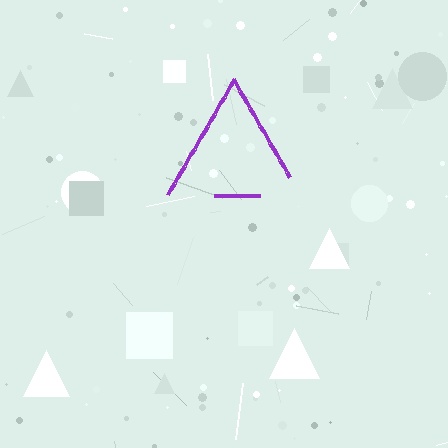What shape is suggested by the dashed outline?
The dashed outline suggests a triangle.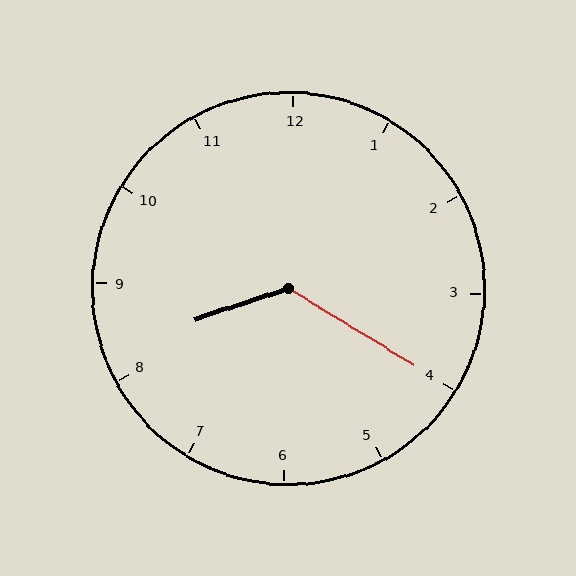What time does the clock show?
8:20.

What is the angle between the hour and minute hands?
Approximately 130 degrees.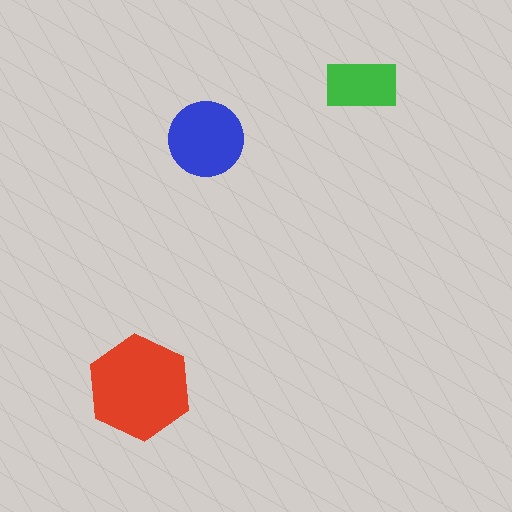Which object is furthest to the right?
The green rectangle is rightmost.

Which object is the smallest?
The green rectangle.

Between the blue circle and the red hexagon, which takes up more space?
The red hexagon.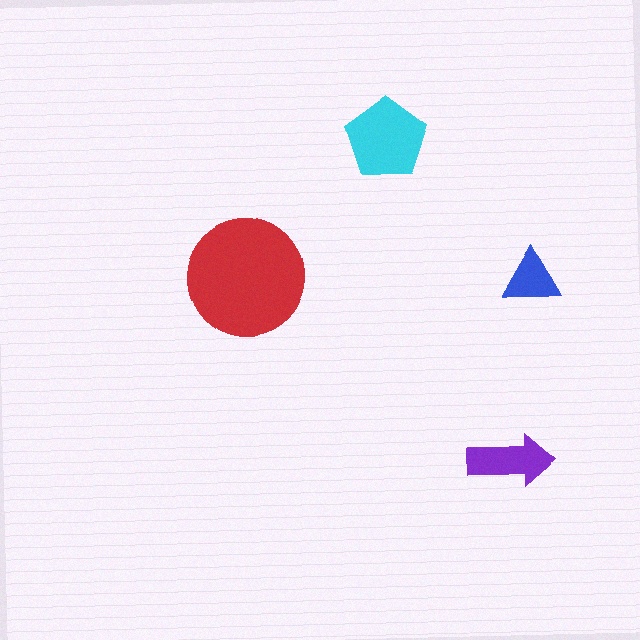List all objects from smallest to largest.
The blue triangle, the purple arrow, the cyan pentagon, the red circle.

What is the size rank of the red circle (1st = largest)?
1st.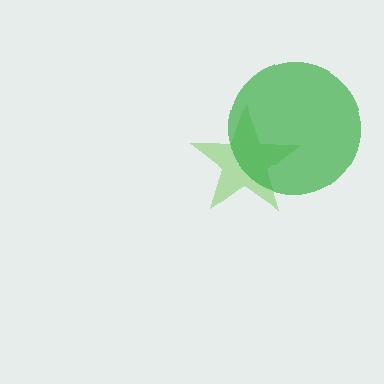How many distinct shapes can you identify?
There are 2 distinct shapes: a lime star, a green circle.